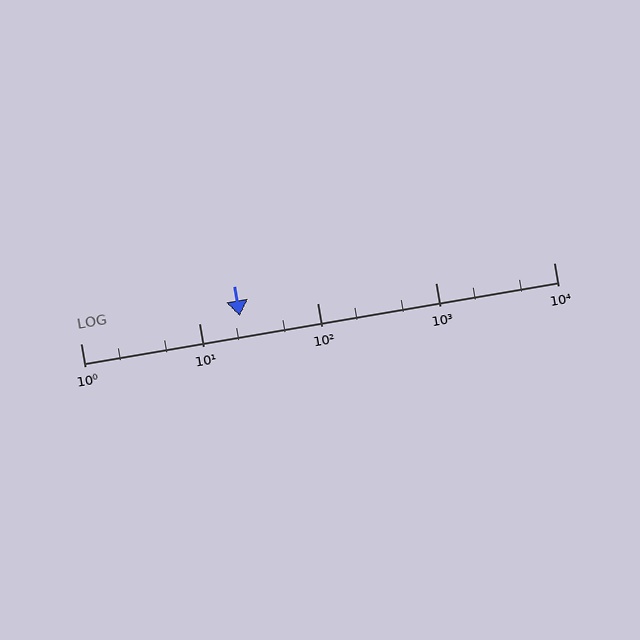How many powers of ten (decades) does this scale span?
The scale spans 4 decades, from 1 to 10000.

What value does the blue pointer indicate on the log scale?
The pointer indicates approximately 22.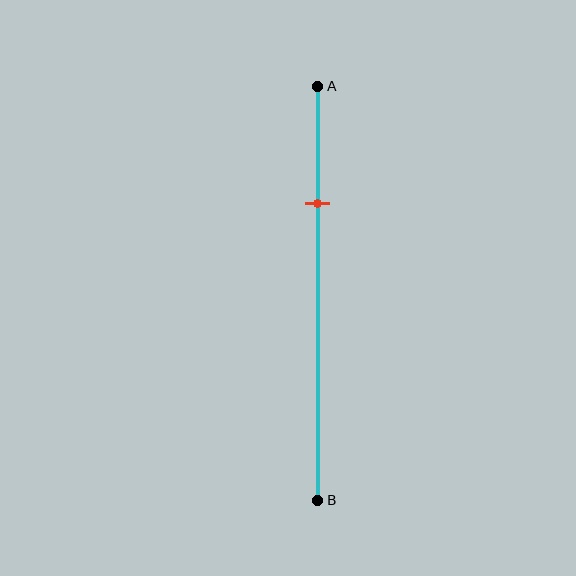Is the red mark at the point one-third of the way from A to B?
No, the mark is at about 30% from A, not at the 33% one-third point.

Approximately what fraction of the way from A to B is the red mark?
The red mark is approximately 30% of the way from A to B.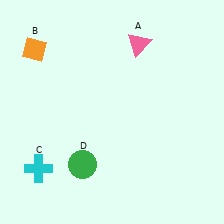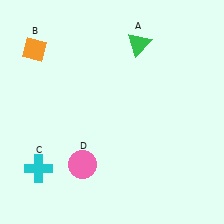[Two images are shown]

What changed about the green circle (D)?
In Image 1, D is green. In Image 2, it changed to pink.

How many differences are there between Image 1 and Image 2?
There are 2 differences between the two images.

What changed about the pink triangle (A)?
In Image 1, A is pink. In Image 2, it changed to green.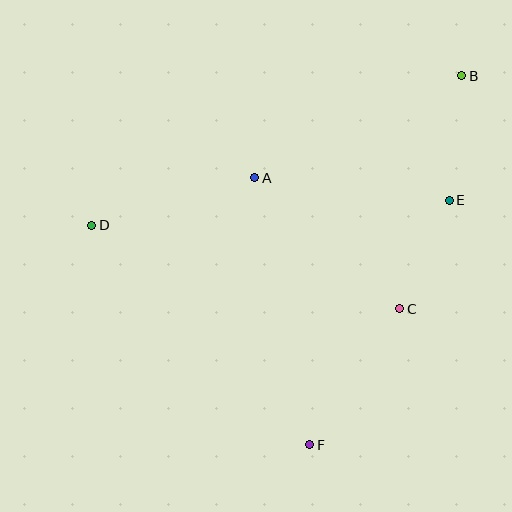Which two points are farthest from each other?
Points B and F are farthest from each other.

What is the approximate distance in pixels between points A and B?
The distance between A and B is approximately 231 pixels.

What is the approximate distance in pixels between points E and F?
The distance between E and F is approximately 282 pixels.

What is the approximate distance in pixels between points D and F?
The distance between D and F is approximately 309 pixels.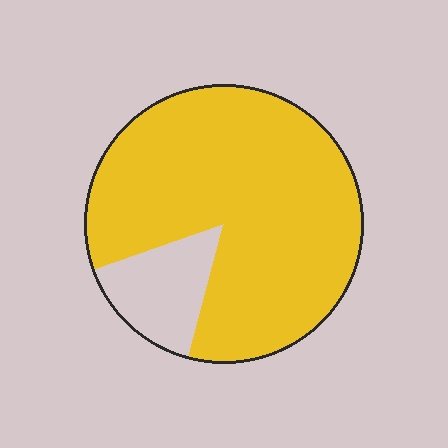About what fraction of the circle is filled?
About five sixths (5/6).